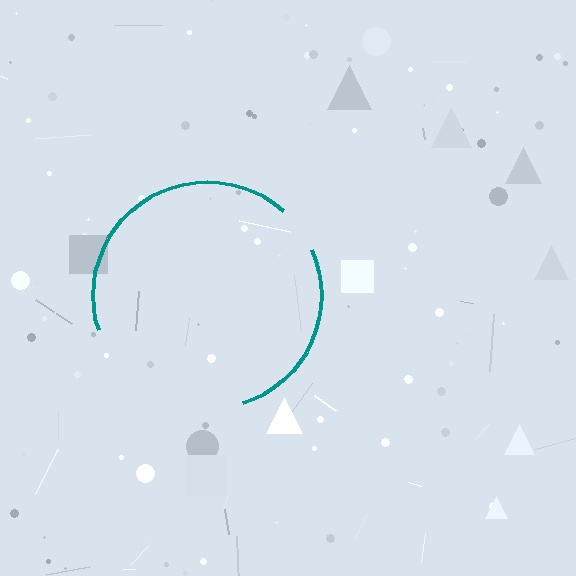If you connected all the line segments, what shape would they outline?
They would outline a circle.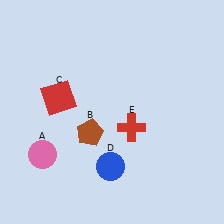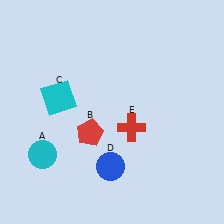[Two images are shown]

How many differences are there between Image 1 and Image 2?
There are 3 differences between the two images.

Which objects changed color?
A changed from pink to cyan. B changed from brown to red. C changed from red to cyan.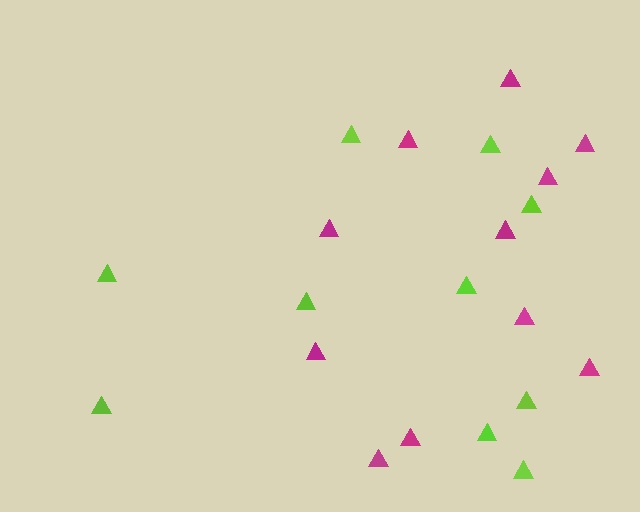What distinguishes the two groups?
There are 2 groups: one group of lime triangles (10) and one group of magenta triangles (11).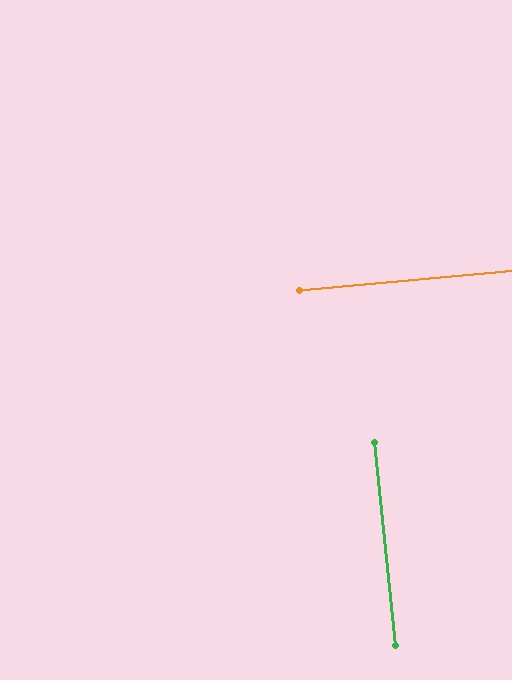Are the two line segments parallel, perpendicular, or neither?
Perpendicular — they meet at approximately 89°.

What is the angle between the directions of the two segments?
Approximately 89 degrees.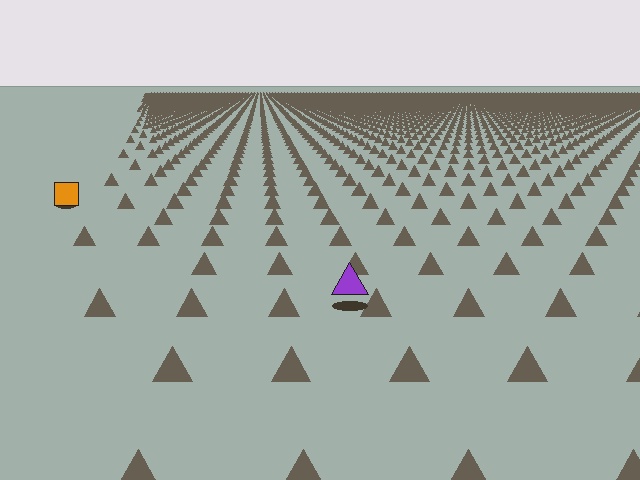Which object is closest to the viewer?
The purple triangle is closest. The texture marks near it are larger and more spread out.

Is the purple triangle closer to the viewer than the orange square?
Yes. The purple triangle is closer — you can tell from the texture gradient: the ground texture is coarser near it.